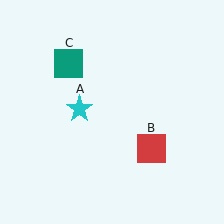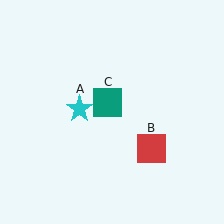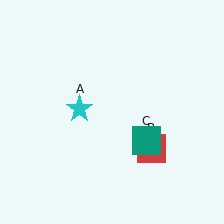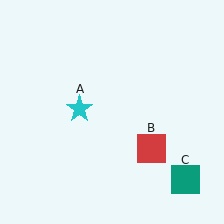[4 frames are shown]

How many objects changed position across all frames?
1 object changed position: teal square (object C).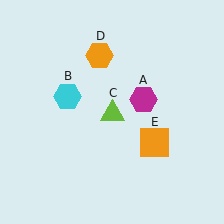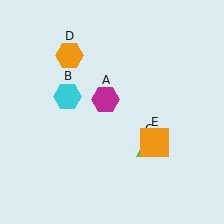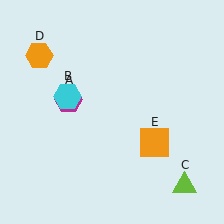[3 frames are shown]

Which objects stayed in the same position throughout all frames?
Cyan hexagon (object B) and orange square (object E) remained stationary.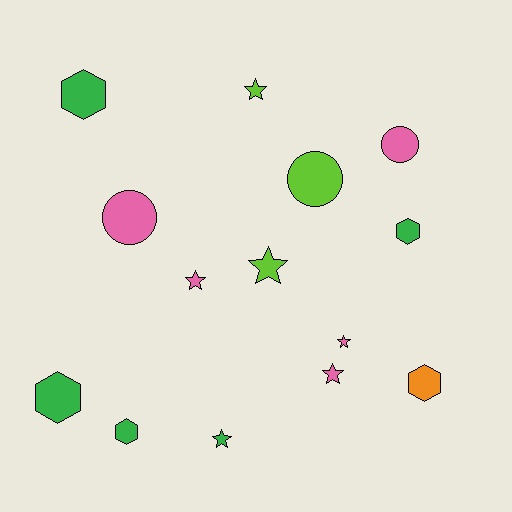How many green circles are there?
There are no green circles.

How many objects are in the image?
There are 14 objects.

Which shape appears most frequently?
Star, with 6 objects.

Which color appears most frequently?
Pink, with 5 objects.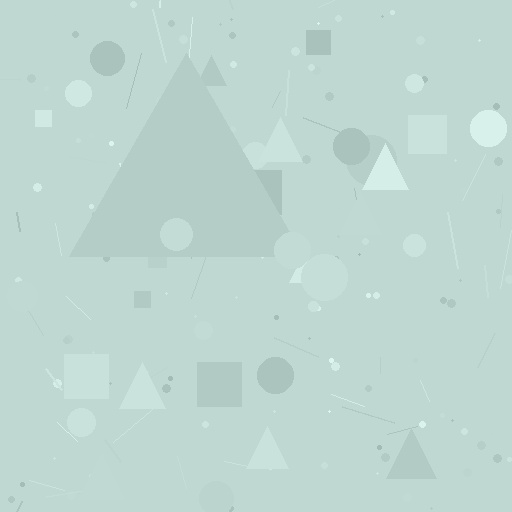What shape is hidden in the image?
A triangle is hidden in the image.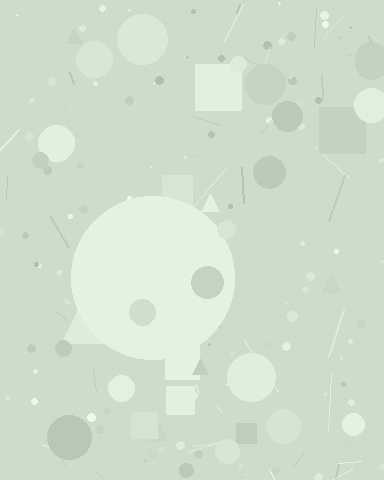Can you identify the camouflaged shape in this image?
The camouflaged shape is a circle.